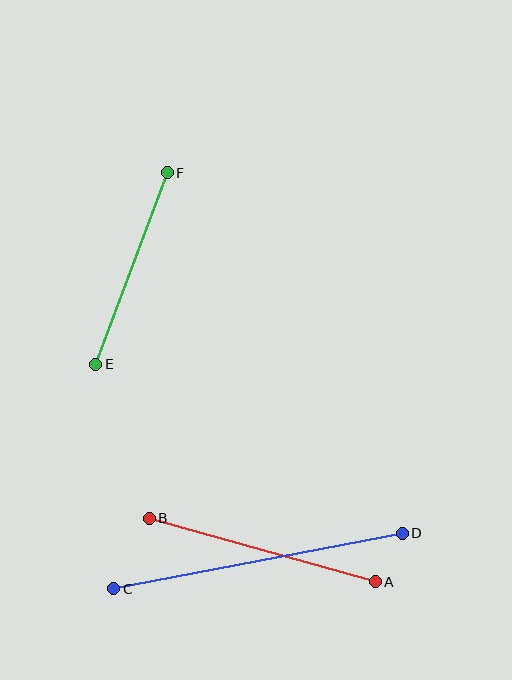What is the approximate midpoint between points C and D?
The midpoint is at approximately (258, 561) pixels.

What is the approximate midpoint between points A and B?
The midpoint is at approximately (262, 550) pixels.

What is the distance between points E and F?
The distance is approximately 205 pixels.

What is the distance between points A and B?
The distance is approximately 235 pixels.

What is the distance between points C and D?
The distance is approximately 294 pixels.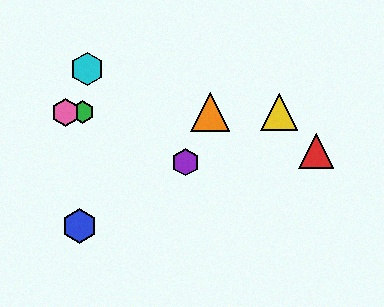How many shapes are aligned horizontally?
4 shapes (the green hexagon, the yellow triangle, the orange triangle, the pink hexagon) are aligned horizontally.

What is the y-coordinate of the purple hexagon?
The purple hexagon is at y≈162.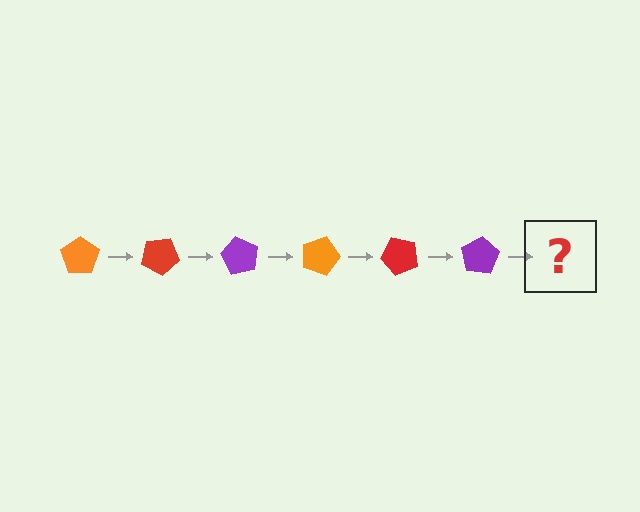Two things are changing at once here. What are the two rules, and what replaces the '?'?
The two rules are that it rotates 30 degrees each step and the color cycles through orange, red, and purple. The '?' should be an orange pentagon, rotated 180 degrees from the start.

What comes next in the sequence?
The next element should be an orange pentagon, rotated 180 degrees from the start.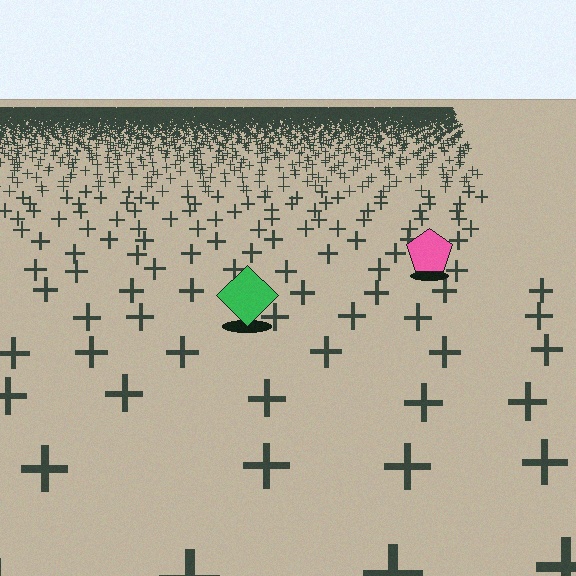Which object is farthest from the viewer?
The pink pentagon is farthest from the viewer. It appears smaller and the ground texture around it is denser.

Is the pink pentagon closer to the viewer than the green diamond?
No. The green diamond is closer — you can tell from the texture gradient: the ground texture is coarser near it.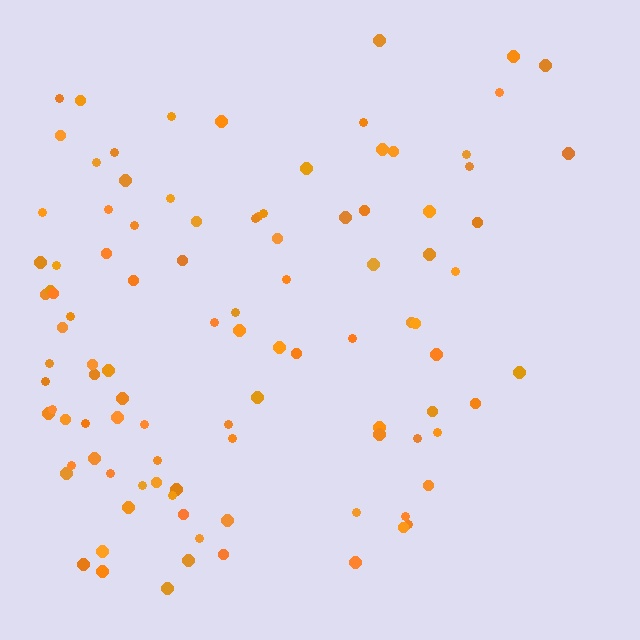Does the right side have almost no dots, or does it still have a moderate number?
Still a moderate number, just noticeably fewer than the left.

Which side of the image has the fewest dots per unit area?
The right.